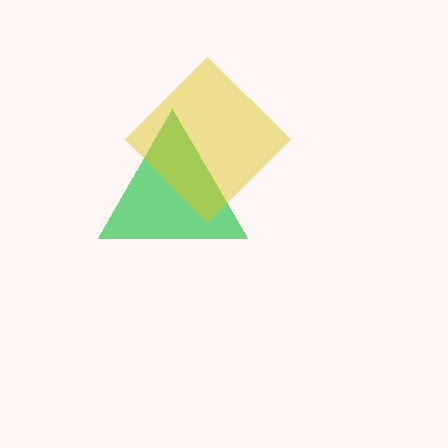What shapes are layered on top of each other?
The layered shapes are: a green triangle, a yellow diamond.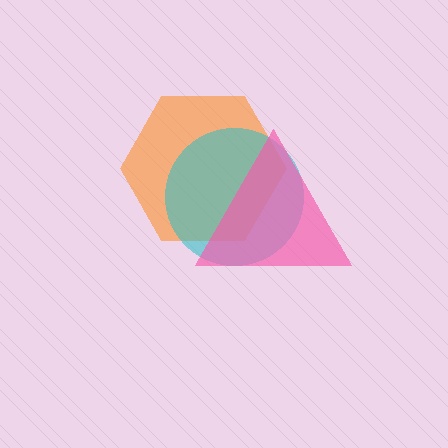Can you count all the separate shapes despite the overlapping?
Yes, there are 3 separate shapes.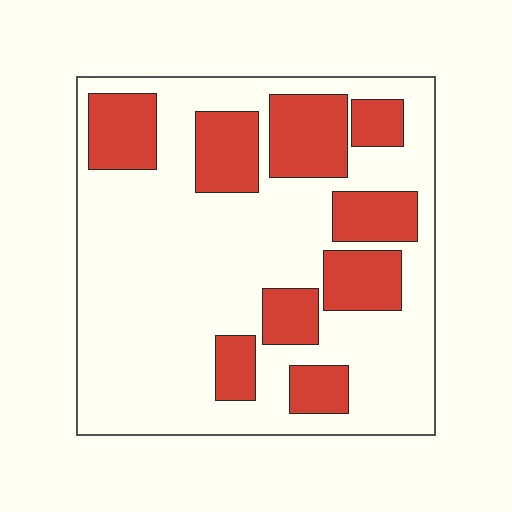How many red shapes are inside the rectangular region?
9.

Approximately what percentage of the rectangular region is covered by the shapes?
Approximately 30%.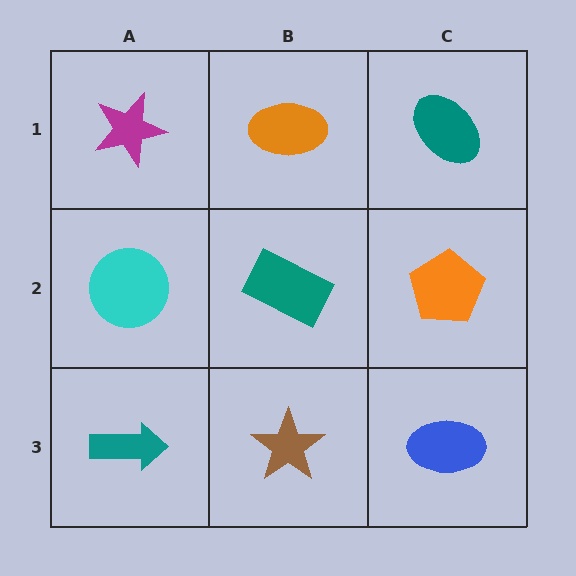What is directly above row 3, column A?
A cyan circle.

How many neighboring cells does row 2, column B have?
4.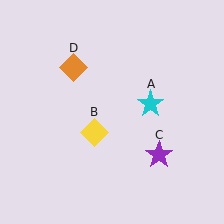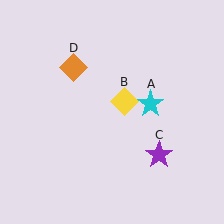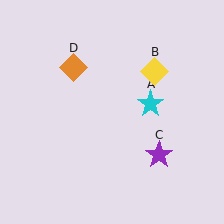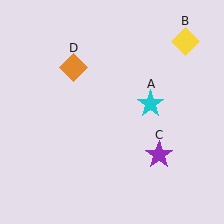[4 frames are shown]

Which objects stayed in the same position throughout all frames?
Cyan star (object A) and purple star (object C) and orange diamond (object D) remained stationary.